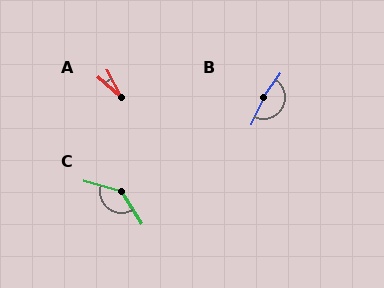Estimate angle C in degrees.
Approximately 137 degrees.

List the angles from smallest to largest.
A (21°), C (137°), B (170°).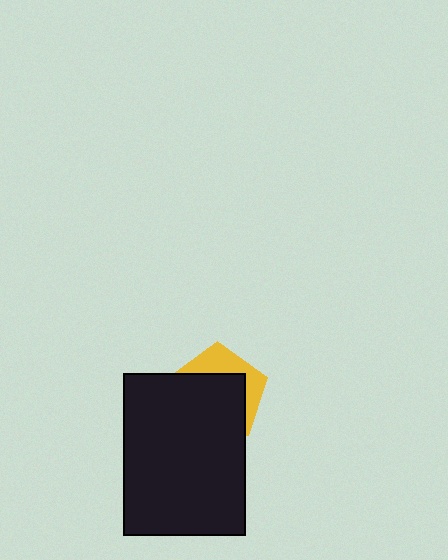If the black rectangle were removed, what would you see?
You would see the complete yellow pentagon.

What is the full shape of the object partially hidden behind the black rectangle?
The partially hidden object is a yellow pentagon.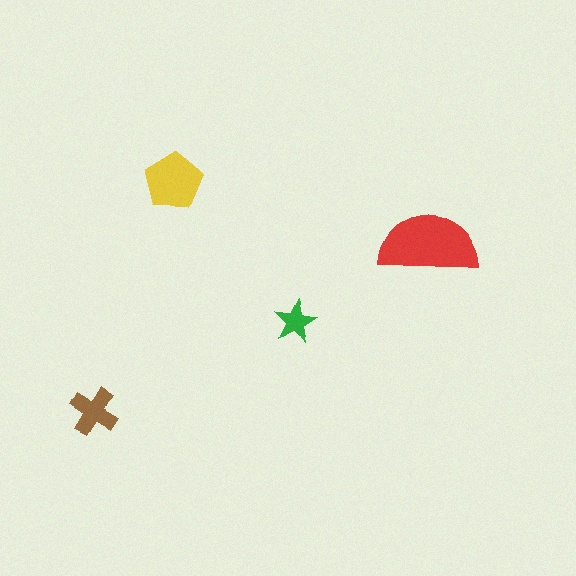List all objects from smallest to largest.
The green star, the brown cross, the yellow pentagon, the red semicircle.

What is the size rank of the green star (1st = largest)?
4th.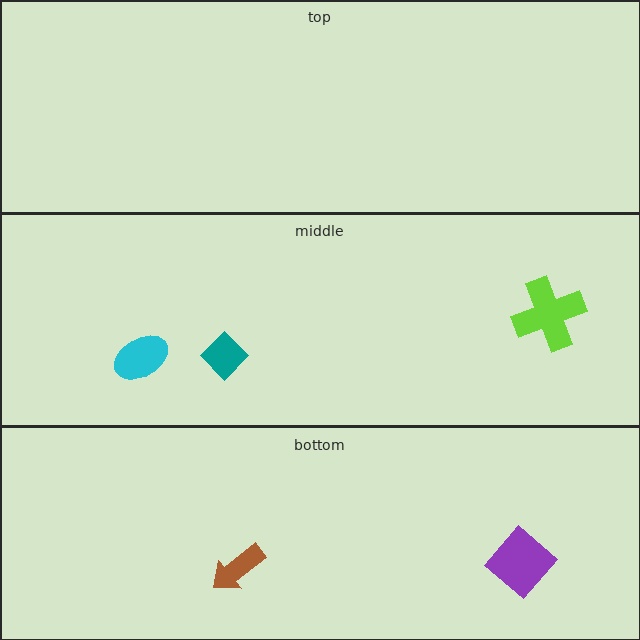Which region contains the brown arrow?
The bottom region.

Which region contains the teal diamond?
The middle region.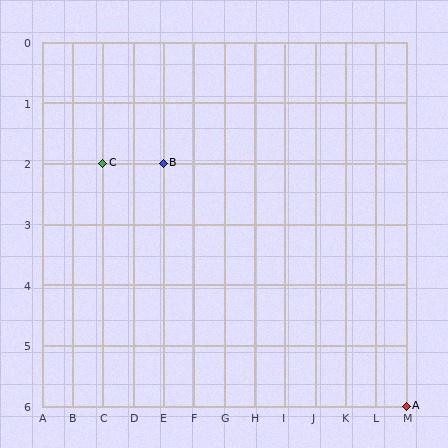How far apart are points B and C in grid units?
Points B and C are 2 columns apart.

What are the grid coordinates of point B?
Point B is at grid coordinates (E, 2).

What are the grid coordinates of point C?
Point C is at grid coordinates (C, 2).